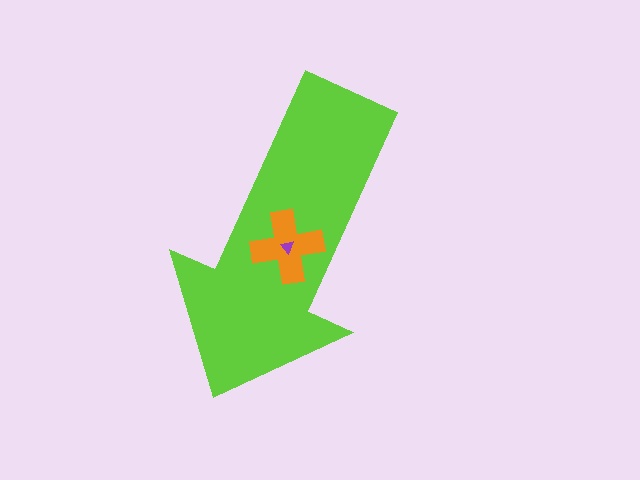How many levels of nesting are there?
3.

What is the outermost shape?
The lime arrow.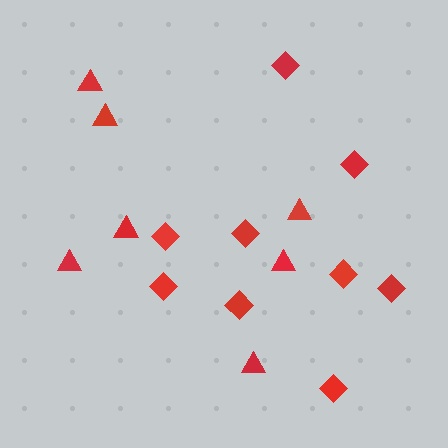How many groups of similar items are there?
There are 2 groups: one group of triangles (7) and one group of diamonds (9).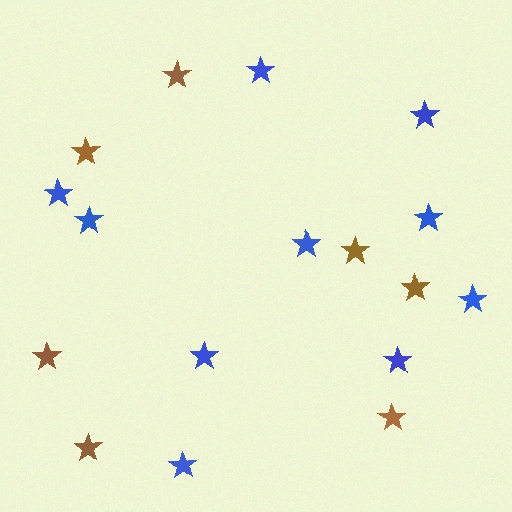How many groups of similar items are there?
There are 2 groups: one group of brown stars (7) and one group of blue stars (10).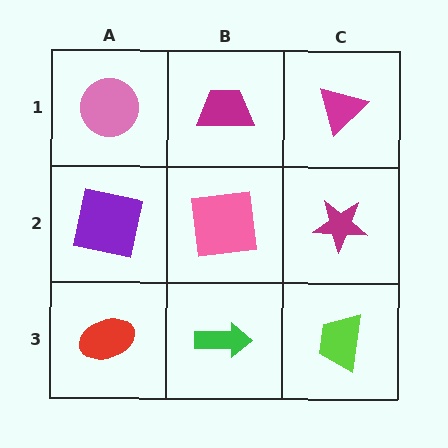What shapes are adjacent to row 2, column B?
A magenta trapezoid (row 1, column B), a green arrow (row 3, column B), a purple square (row 2, column A), a magenta star (row 2, column C).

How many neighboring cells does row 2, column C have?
3.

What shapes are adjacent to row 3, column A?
A purple square (row 2, column A), a green arrow (row 3, column B).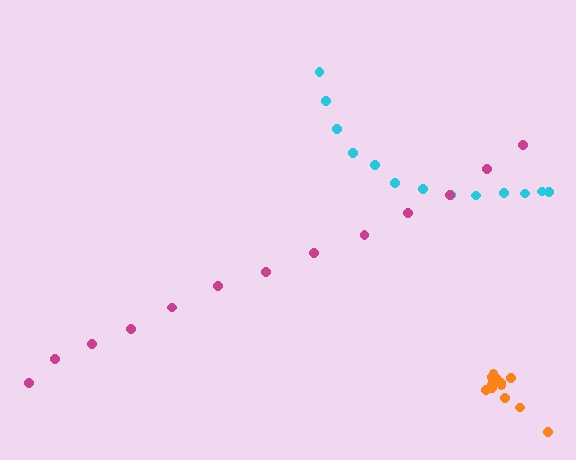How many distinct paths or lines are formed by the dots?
There are 3 distinct paths.